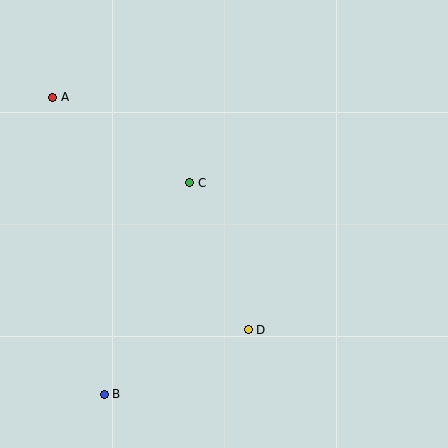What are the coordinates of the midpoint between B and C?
The midpoint between B and C is at (147, 289).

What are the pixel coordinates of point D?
Point D is at (248, 330).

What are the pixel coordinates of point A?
Point A is at (53, 97).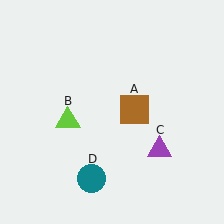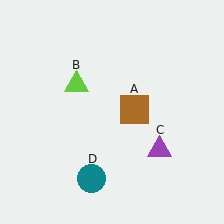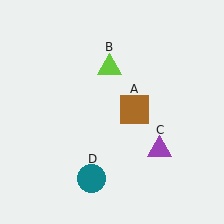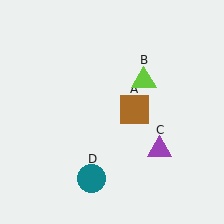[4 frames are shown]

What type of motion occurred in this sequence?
The lime triangle (object B) rotated clockwise around the center of the scene.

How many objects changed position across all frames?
1 object changed position: lime triangle (object B).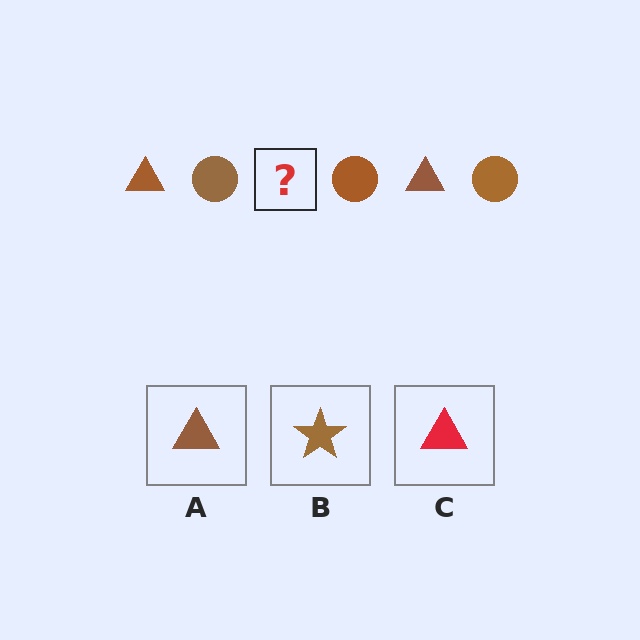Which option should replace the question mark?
Option A.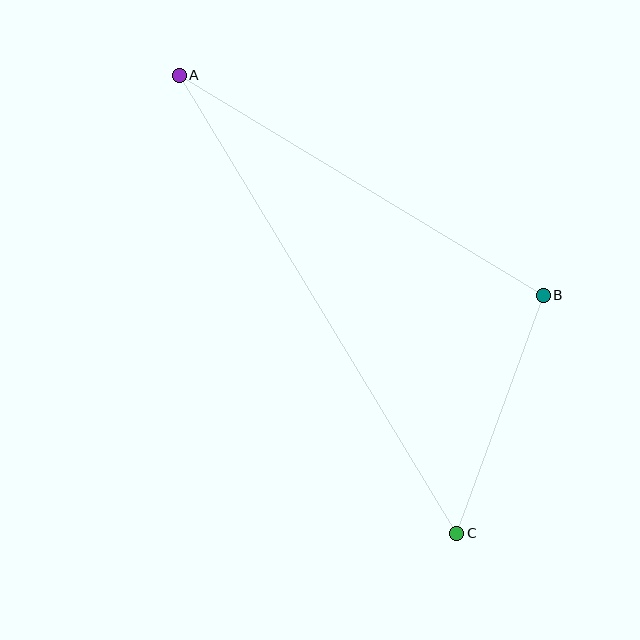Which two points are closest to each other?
Points B and C are closest to each other.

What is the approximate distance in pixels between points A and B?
The distance between A and B is approximately 425 pixels.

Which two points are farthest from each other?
Points A and C are farthest from each other.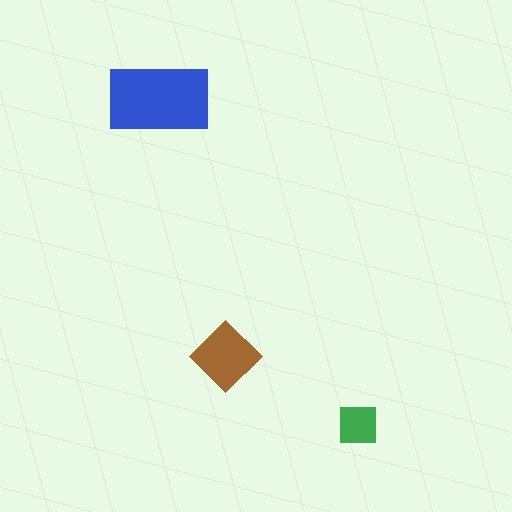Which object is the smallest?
The green square.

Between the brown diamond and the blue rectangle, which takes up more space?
The blue rectangle.